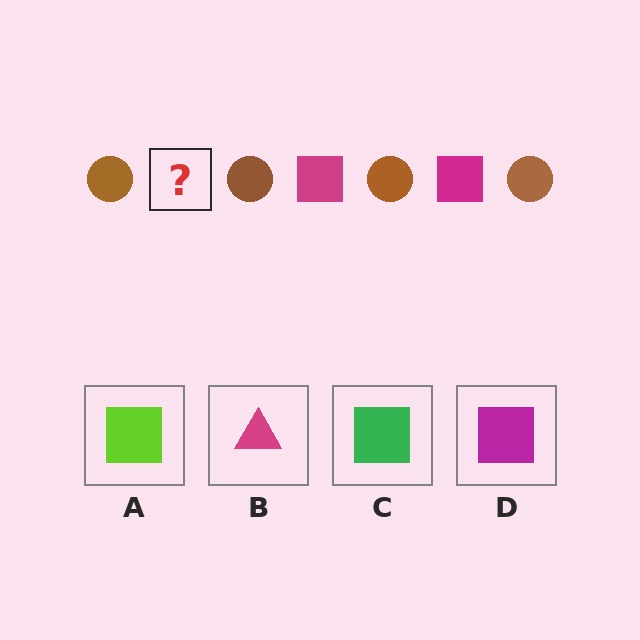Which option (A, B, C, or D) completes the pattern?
D.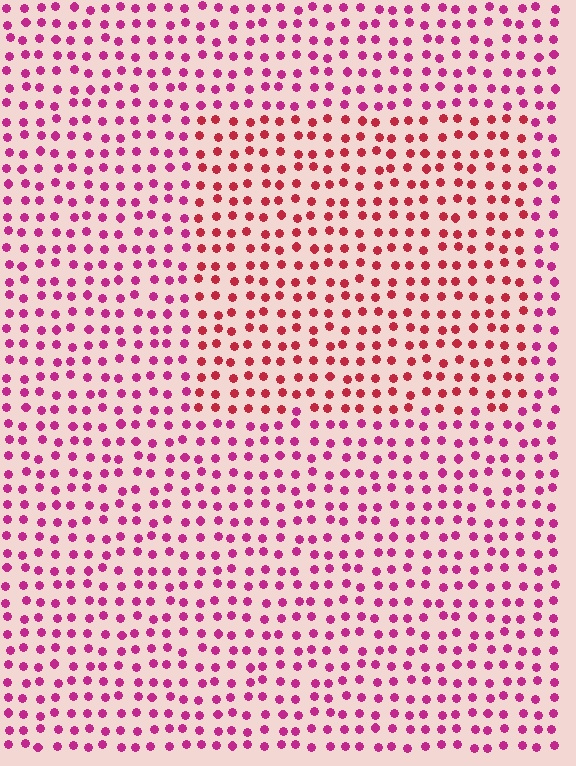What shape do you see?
I see a rectangle.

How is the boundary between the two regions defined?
The boundary is defined purely by a slight shift in hue (about 31 degrees). Spacing, size, and orientation are identical on both sides.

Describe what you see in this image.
The image is filled with small magenta elements in a uniform arrangement. A rectangle-shaped region is visible where the elements are tinted to a slightly different hue, forming a subtle color boundary.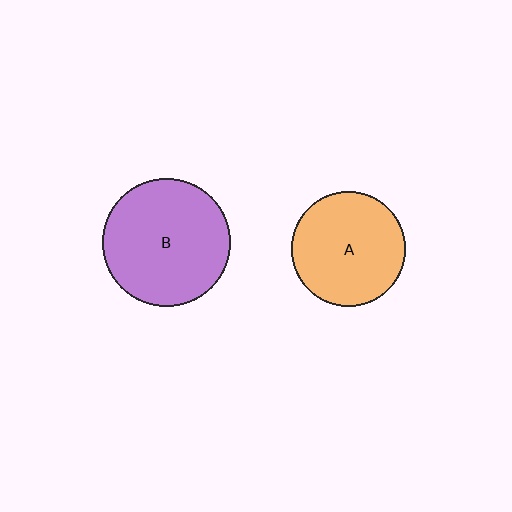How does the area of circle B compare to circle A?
Approximately 1.2 times.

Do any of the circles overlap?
No, none of the circles overlap.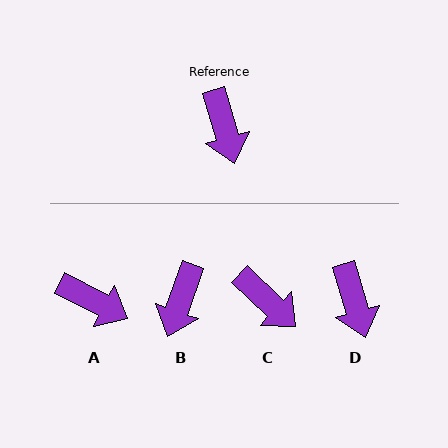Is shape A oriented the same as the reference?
No, it is off by about 47 degrees.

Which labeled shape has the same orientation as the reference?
D.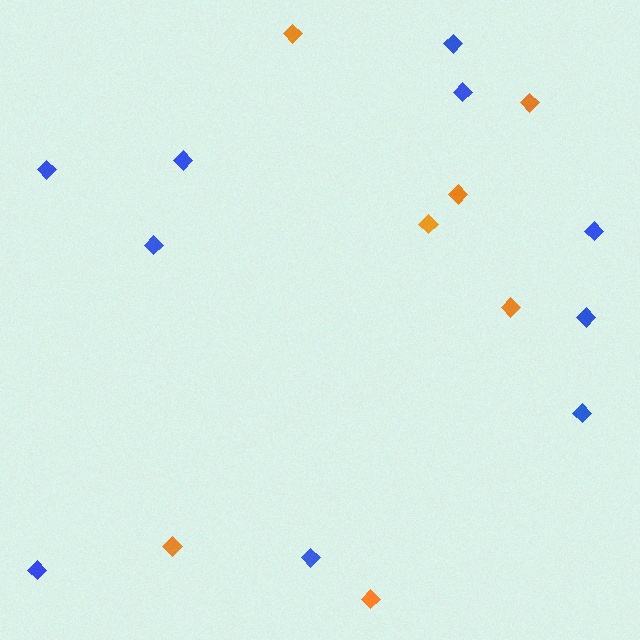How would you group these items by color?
There are 2 groups: one group of orange diamonds (7) and one group of blue diamonds (10).